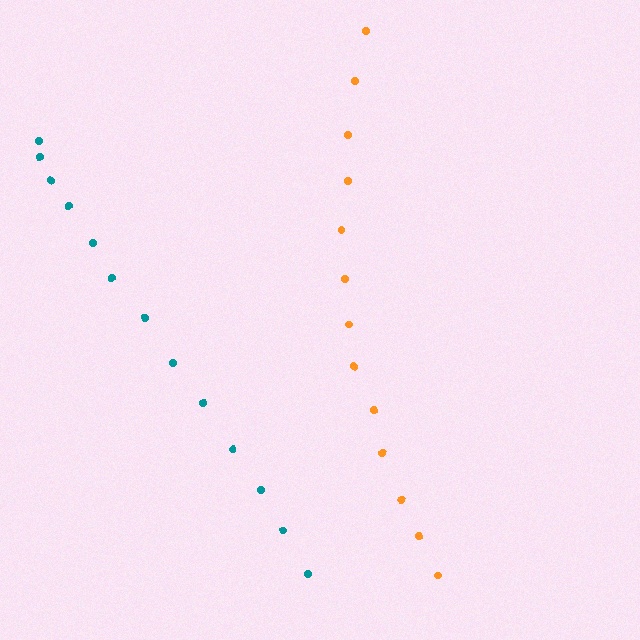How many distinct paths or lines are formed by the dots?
There are 2 distinct paths.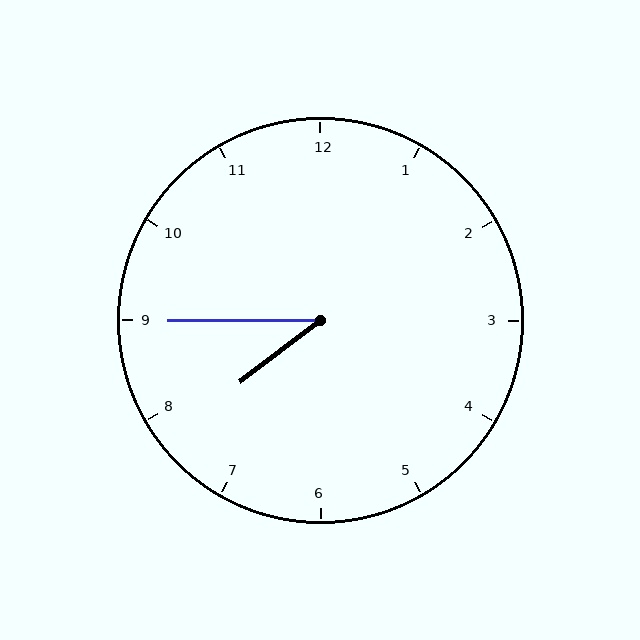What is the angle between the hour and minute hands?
Approximately 38 degrees.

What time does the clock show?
7:45.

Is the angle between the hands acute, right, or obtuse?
It is acute.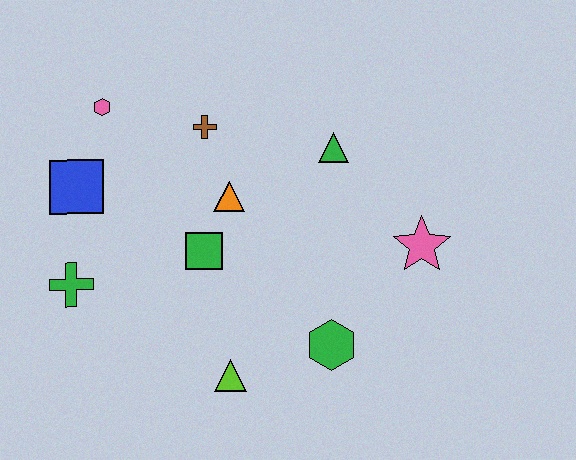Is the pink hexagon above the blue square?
Yes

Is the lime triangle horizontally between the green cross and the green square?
No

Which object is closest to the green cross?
The blue square is closest to the green cross.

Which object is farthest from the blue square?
The pink star is farthest from the blue square.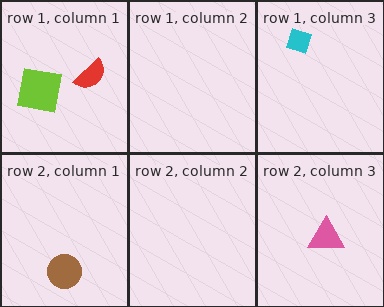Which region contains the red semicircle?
The row 1, column 1 region.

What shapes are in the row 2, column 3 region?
The pink triangle.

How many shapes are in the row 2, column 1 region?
1.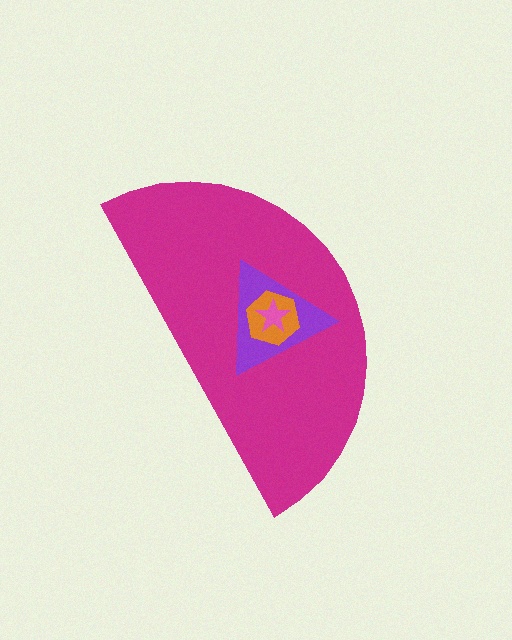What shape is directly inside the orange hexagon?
The pink star.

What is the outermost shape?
The magenta semicircle.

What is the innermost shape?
The pink star.